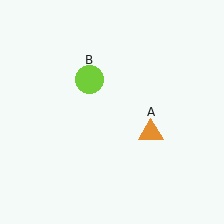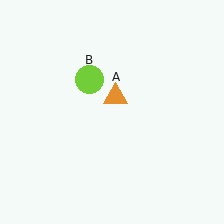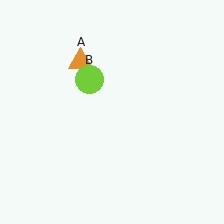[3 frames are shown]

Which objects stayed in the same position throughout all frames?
Lime circle (object B) remained stationary.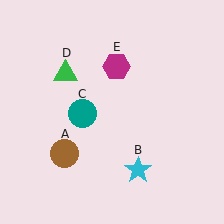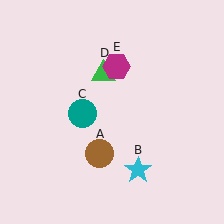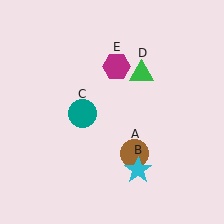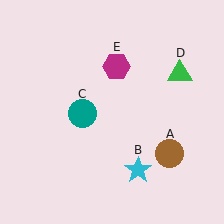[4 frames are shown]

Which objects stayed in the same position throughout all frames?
Cyan star (object B) and teal circle (object C) and magenta hexagon (object E) remained stationary.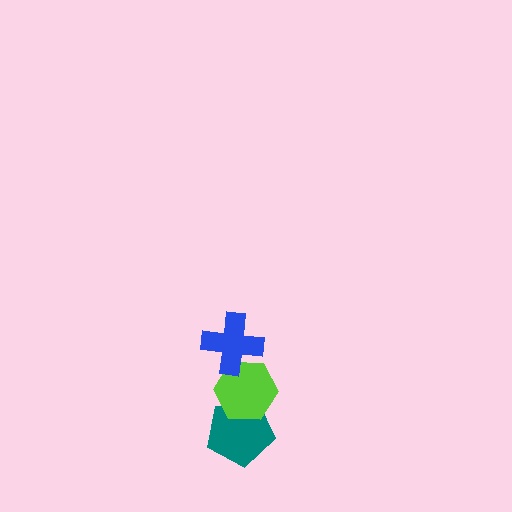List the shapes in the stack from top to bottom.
From top to bottom: the blue cross, the lime hexagon, the teal pentagon.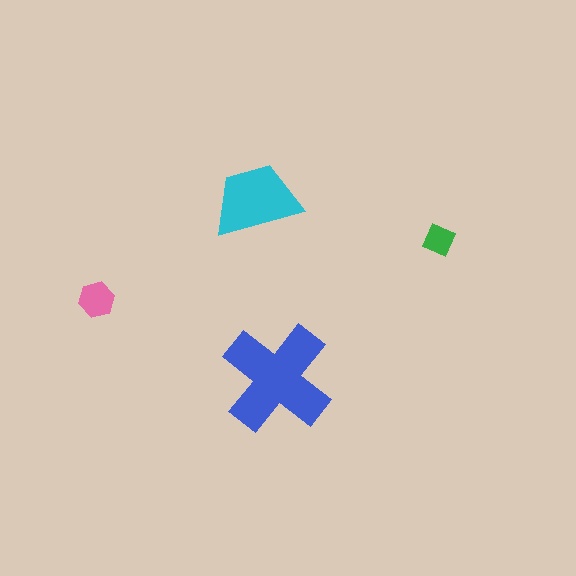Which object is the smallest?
The green diamond.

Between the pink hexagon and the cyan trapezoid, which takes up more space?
The cyan trapezoid.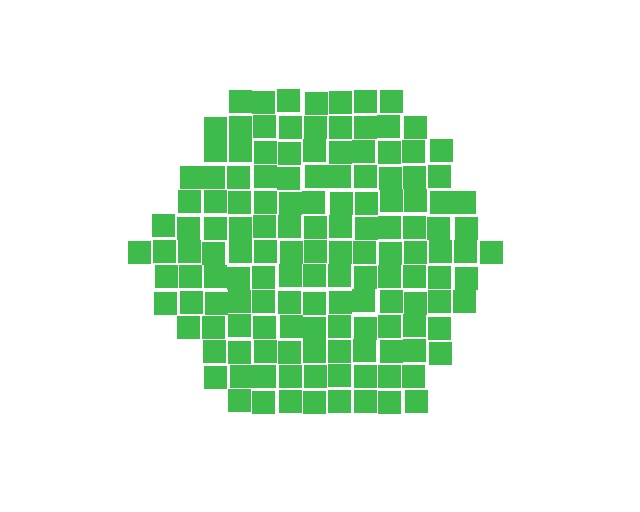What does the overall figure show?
The overall figure shows a hexagon.